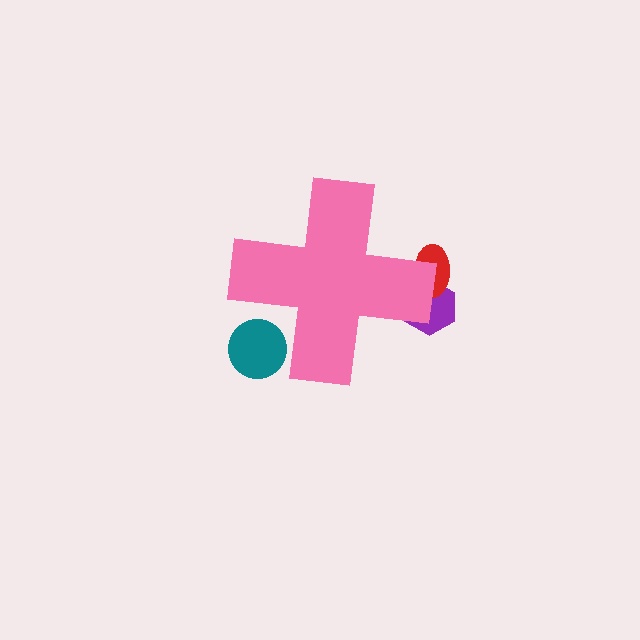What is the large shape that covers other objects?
A pink cross.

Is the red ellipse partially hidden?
Yes, the red ellipse is partially hidden behind the pink cross.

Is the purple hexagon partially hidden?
Yes, the purple hexagon is partially hidden behind the pink cross.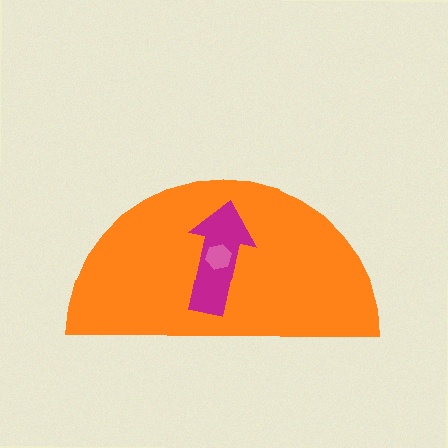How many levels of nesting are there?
3.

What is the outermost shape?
The orange semicircle.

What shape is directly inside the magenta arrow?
The pink hexagon.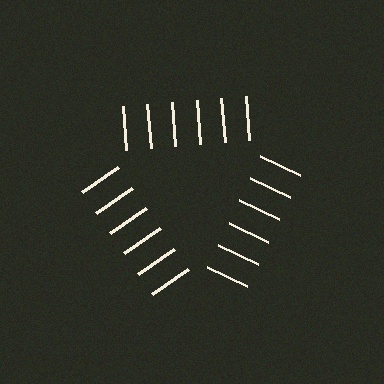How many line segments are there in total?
18 — 6 along each of the 3 edges.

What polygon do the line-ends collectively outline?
An illusory triangle — the line segments terminate on its edges but no continuous stroke is drawn.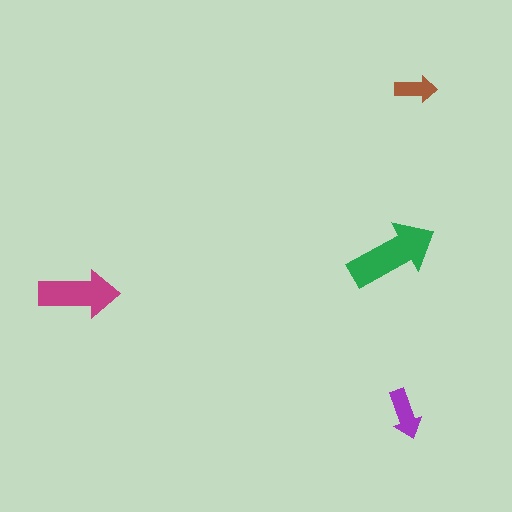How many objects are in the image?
There are 4 objects in the image.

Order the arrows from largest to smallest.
the green one, the magenta one, the purple one, the brown one.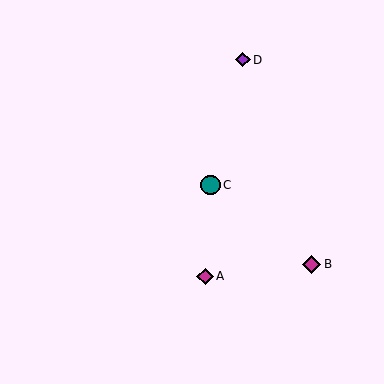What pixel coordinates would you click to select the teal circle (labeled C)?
Click at (210, 185) to select the teal circle C.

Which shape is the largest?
The teal circle (labeled C) is the largest.